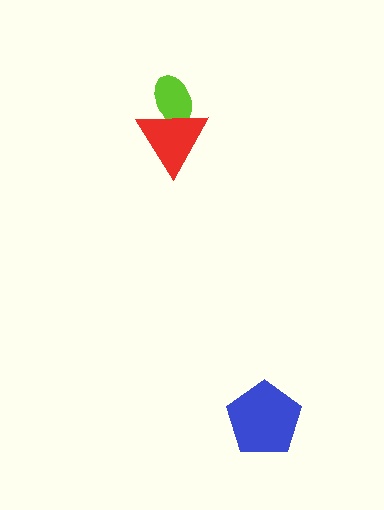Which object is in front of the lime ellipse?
The red triangle is in front of the lime ellipse.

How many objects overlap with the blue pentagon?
0 objects overlap with the blue pentagon.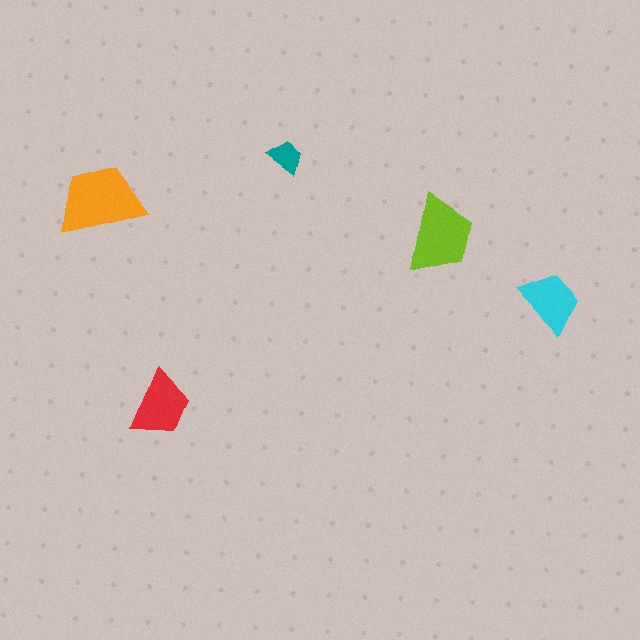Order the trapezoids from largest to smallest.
the orange one, the lime one, the red one, the cyan one, the teal one.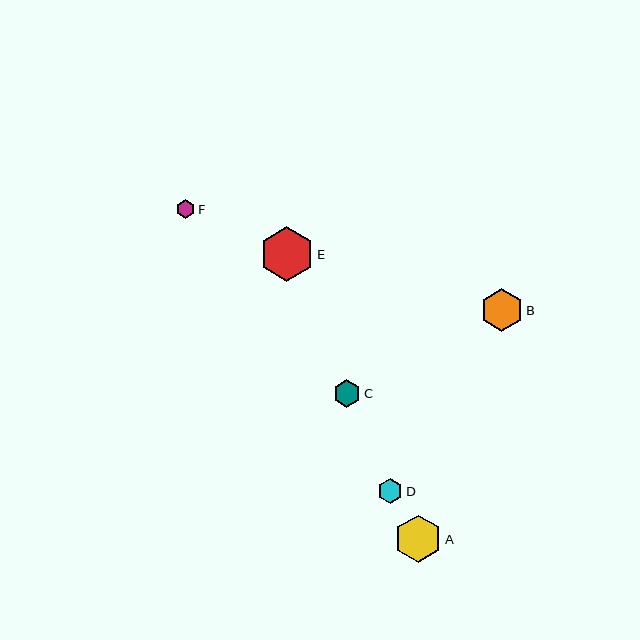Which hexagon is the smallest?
Hexagon F is the smallest with a size of approximately 18 pixels.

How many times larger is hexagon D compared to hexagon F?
Hexagon D is approximately 1.4 times the size of hexagon F.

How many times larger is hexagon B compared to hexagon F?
Hexagon B is approximately 2.3 times the size of hexagon F.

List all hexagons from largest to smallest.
From largest to smallest: E, A, B, C, D, F.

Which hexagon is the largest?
Hexagon E is the largest with a size of approximately 54 pixels.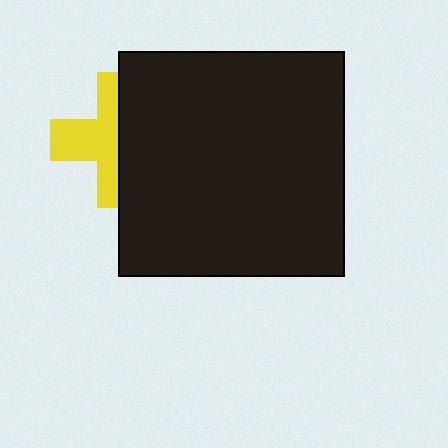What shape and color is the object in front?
The object in front is a black square.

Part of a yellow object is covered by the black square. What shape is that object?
It is a cross.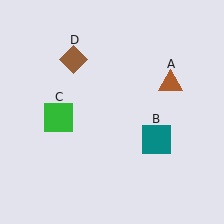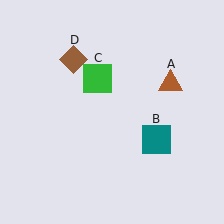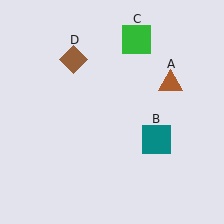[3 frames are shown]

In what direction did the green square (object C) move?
The green square (object C) moved up and to the right.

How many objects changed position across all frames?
1 object changed position: green square (object C).